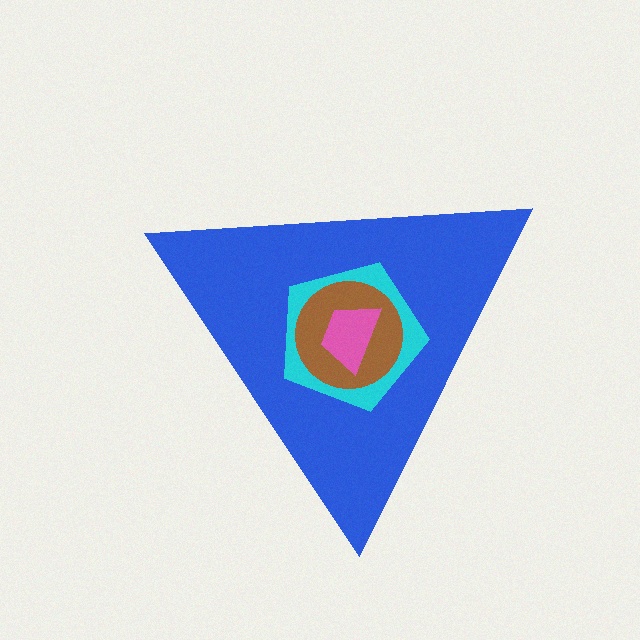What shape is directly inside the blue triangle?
The cyan pentagon.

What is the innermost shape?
The pink trapezoid.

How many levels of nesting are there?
4.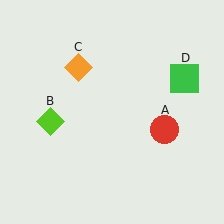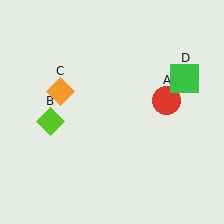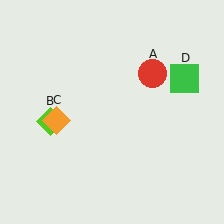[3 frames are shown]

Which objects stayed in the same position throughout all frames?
Lime diamond (object B) and green square (object D) remained stationary.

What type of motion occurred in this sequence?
The red circle (object A), orange diamond (object C) rotated counterclockwise around the center of the scene.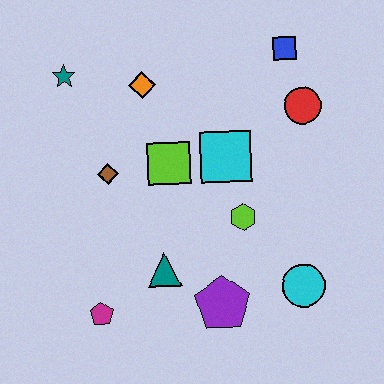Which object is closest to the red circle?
The blue square is closest to the red circle.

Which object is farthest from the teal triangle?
The blue square is farthest from the teal triangle.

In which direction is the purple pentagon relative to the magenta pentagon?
The purple pentagon is to the right of the magenta pentagon.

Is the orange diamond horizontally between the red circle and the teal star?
Yes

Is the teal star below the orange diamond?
No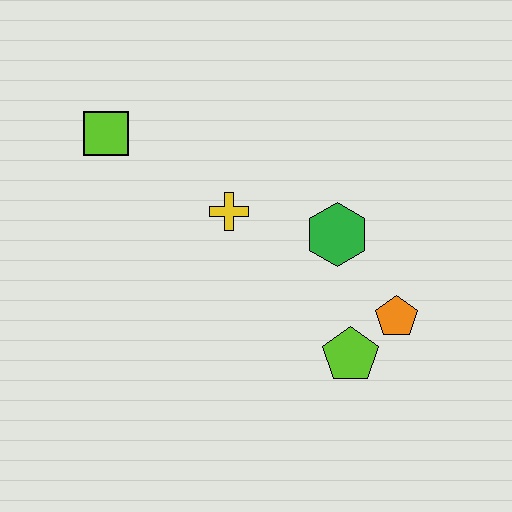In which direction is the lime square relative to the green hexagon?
The lime square is to the left of the green hexagon.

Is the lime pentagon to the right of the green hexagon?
Yes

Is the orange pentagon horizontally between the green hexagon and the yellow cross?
No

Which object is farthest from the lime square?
The orange pentagon is farthest from the lime square.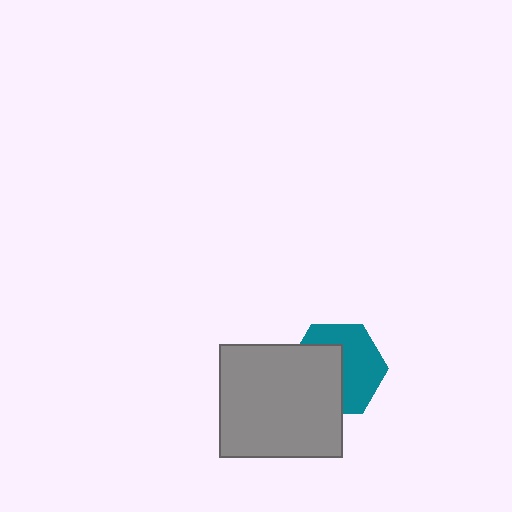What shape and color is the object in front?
The object in front is a gray rectangle.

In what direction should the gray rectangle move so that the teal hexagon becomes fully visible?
The gray rectangle should move toward the lower-left. That is the shortest direction to clear the overlap and leave the teal hexagon fully visible.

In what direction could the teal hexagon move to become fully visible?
The teal hexagon could move toward the upper-right. That would shift it out from behind the gray rectangle entirely.